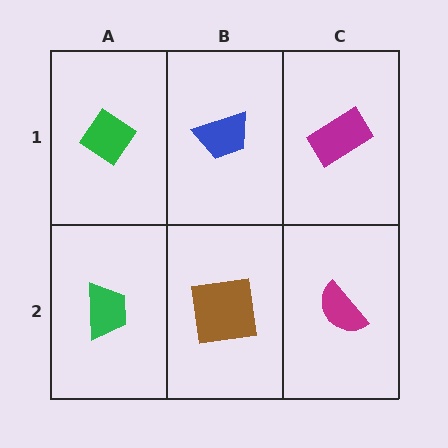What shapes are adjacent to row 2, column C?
A magenta rectangle (row 1, column C), a brown square (row 2, column B).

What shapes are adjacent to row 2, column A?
A green diamond (row 1, column A), a brown square (row 2, column B).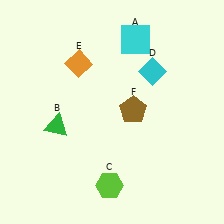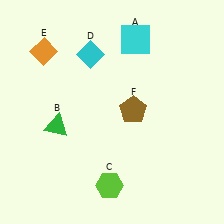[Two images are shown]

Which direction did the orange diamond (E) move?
The orange diamond (E) moved left.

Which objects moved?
The objects that moved are: the cyan diamond (D), the orange diamond (E).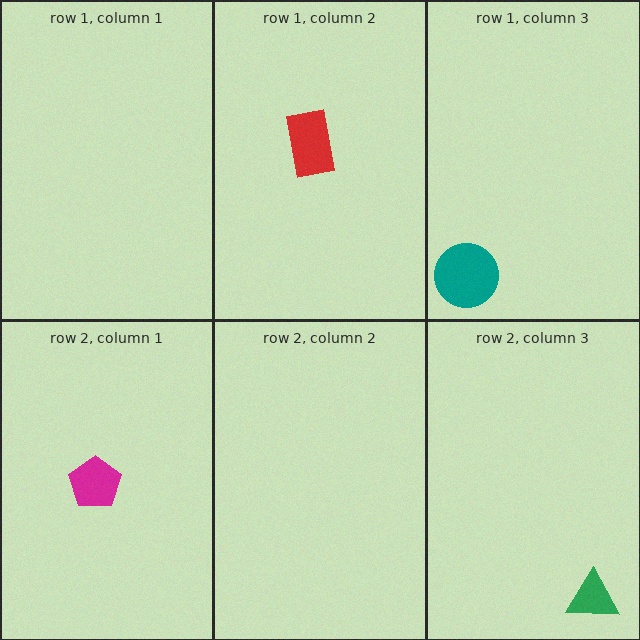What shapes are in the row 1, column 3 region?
The teal circle.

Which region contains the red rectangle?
The row 1, column 2 region.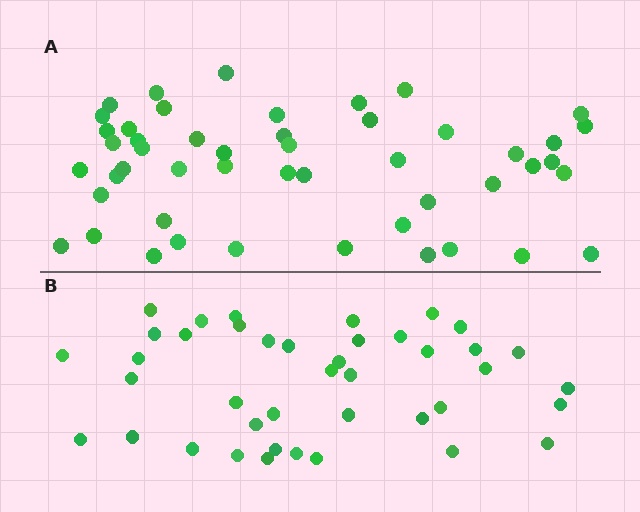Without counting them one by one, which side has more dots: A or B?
Region A (the top region) has more dots.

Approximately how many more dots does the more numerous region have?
Region A has roughly 8 or so more dots than region B.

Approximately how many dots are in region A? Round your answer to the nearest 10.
About 50 dots. (The exact count is 49, which rounds to 50.)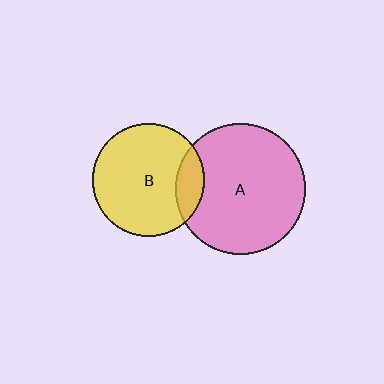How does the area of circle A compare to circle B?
Approximately 1.3 times.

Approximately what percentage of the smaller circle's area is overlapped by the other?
Approximately 15%.